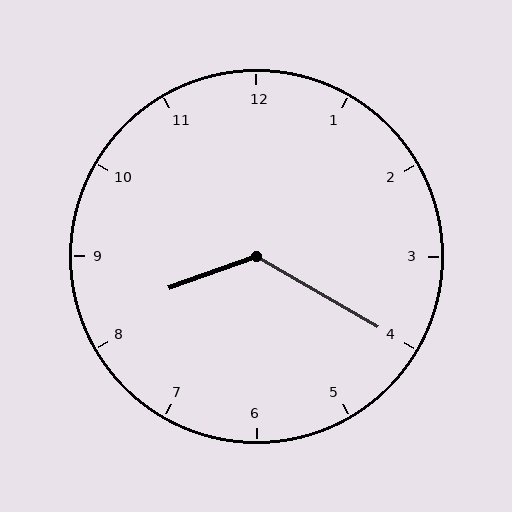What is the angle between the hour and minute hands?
Approximately 130 degrees.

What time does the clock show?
8:20.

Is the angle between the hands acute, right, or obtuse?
It is obtuse.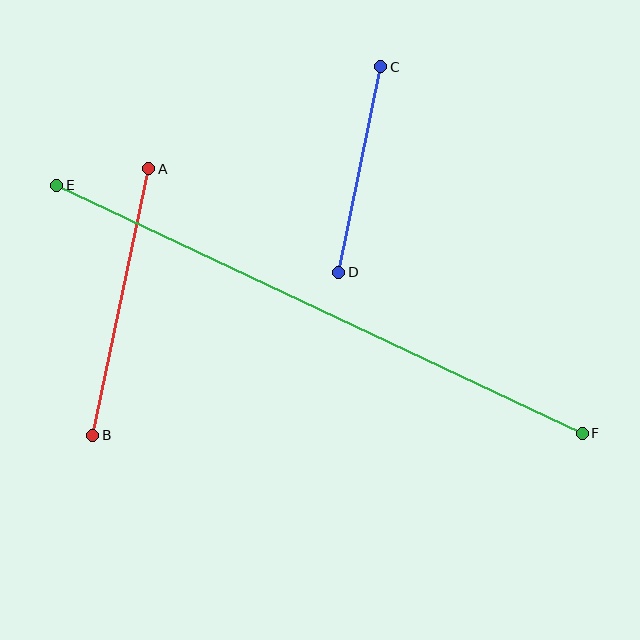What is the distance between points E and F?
The distance is approximately 581 pixels.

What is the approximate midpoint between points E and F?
The midpoint is at approximately (319, 309) pixels.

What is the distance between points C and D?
The distance is approximately 210 pixels.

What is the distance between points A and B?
The distance is approximately 273 pixels.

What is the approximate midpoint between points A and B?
The midpoint is at approximately (121, 302) pixels.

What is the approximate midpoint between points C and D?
The midpoint is at approximately (360, 170) pixels.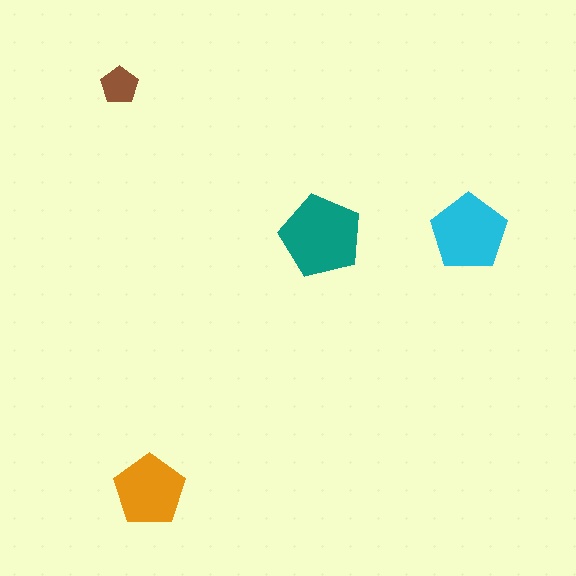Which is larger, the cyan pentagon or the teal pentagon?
The teal one.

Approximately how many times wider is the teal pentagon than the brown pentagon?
About 2 times wider.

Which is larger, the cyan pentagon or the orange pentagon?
The cyan one.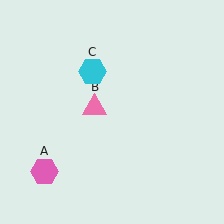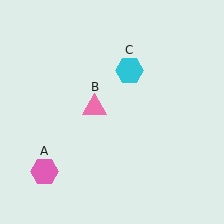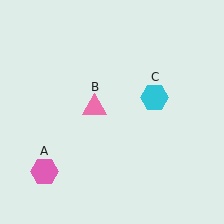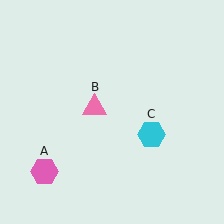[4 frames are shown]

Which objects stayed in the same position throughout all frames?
Pink hexagon (object A) and pink triangle (object B) remained stationary.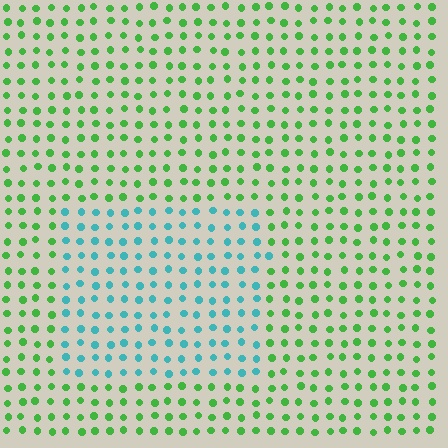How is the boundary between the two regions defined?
The boundary is defined purely by a slight shift in hue (about 62 degrees). Spacing, size, and orientation are identical on both sides.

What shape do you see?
I see a rectangle.